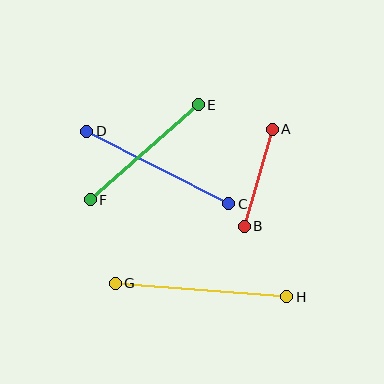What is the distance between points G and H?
The distance is approximately 172 pixels.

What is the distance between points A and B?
The distance is approximately 101 pixels.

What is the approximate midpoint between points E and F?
The midpoint is at approximately (144, 152) pixels.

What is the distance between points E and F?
The distance is approximately 144 pixels.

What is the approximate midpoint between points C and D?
The midpoint is at approximately (158, 167) pixels.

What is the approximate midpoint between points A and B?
The midpoint is at approximately (258, 178) pixels.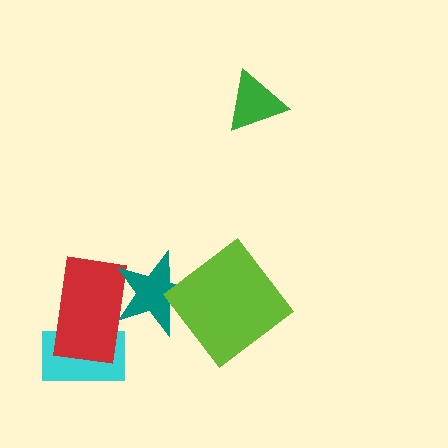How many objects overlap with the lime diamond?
1 object overlaps with the lime diamond.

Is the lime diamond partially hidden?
No, no other shape covers it.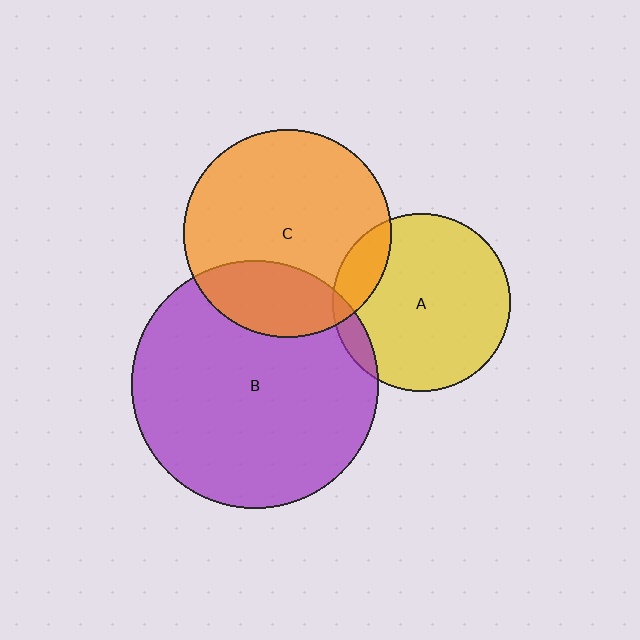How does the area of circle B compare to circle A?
Approximately 1.9 times.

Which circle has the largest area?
Circle B (purple).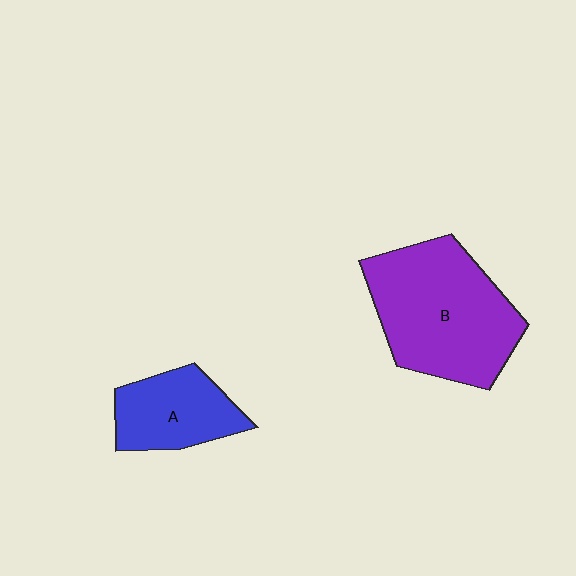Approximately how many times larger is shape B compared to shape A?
Approximately 1.9 times.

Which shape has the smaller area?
Shape A (blue).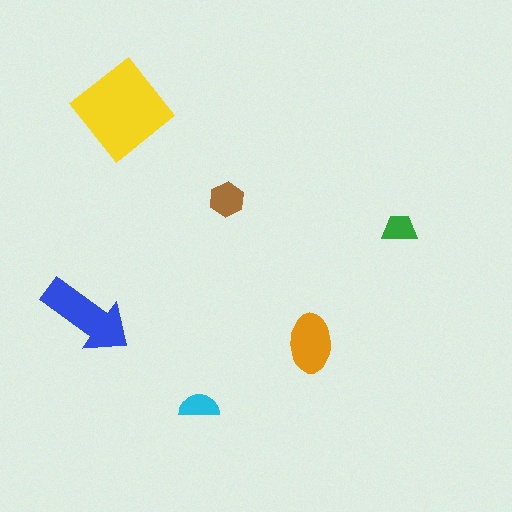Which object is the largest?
The yellow diamond.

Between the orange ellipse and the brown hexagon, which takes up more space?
The orange ellipse.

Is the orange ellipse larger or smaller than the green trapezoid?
Larger.